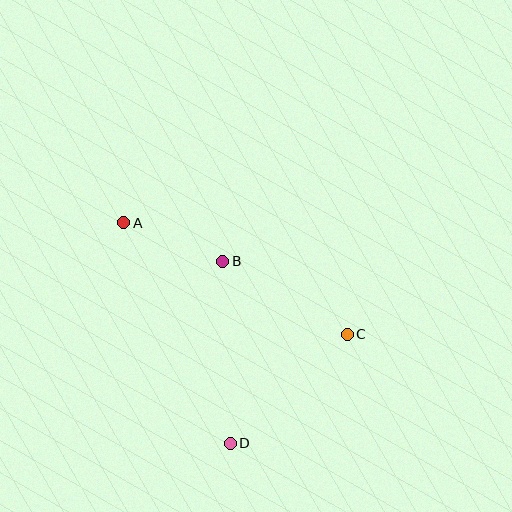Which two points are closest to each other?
Points A and B are closest to each other.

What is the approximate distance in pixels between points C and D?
The distance between C and D is approximately 160 pixels.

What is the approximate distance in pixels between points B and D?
The distance between B and D is approximately 183 pixels.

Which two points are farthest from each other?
Points A and C are farthest from each other.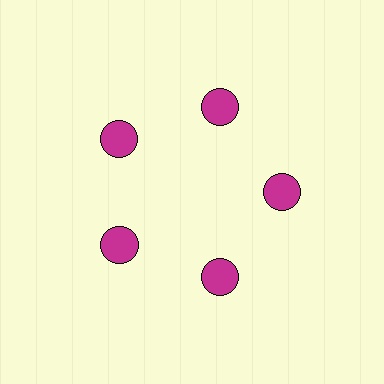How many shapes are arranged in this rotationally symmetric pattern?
There are 5 shapes, arranged in 5 groups of 1.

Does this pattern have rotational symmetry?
Yes, this pattern has 5-fold rotational symmetry. It looks the same after rotating 72 degrees around the center.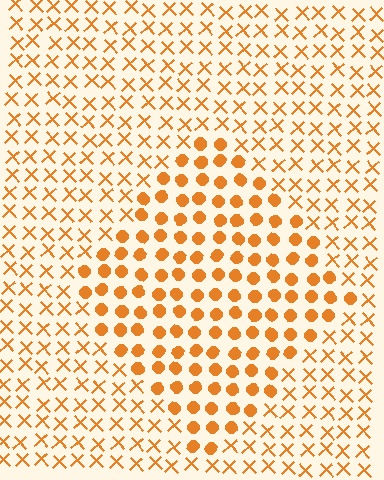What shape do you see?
I see a diamond.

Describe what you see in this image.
The image is filled with small orange elements arranged in a uniform grid. A diamond-shaped region contains circles, while the surrounding area contains X marks. The boundary is defined purely by the change in element shape.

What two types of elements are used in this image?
The image uses circles inside the diamond region and X marks outside it.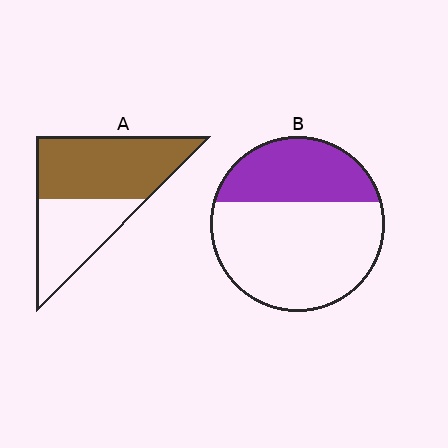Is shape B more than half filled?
No.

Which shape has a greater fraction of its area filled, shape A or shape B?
Shape A.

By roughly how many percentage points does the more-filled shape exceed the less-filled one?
By roughly 25 percentage points (A over B).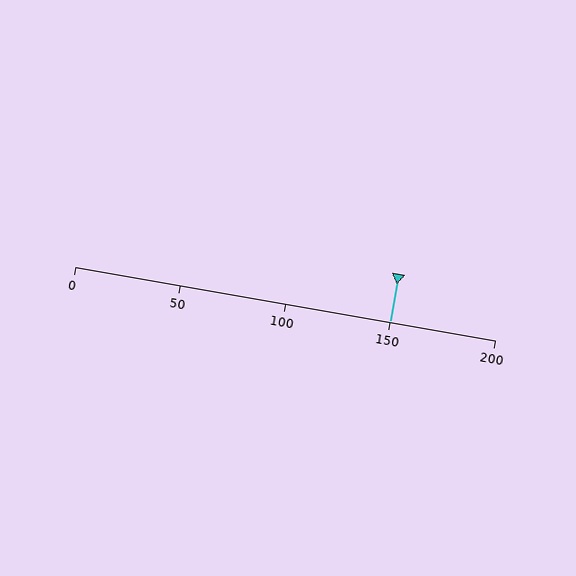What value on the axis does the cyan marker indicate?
The marker indicates approximately 150.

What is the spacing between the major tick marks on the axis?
The major ticks are spaced 50 apart.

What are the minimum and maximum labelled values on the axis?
The axis runs from 0 to 200.